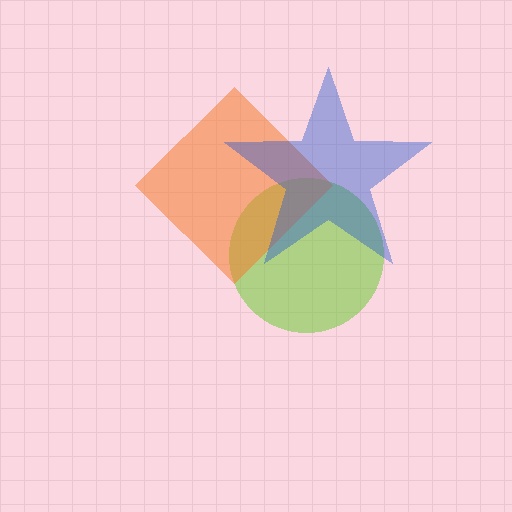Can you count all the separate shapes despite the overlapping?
Yes, there are 3 separate shapes.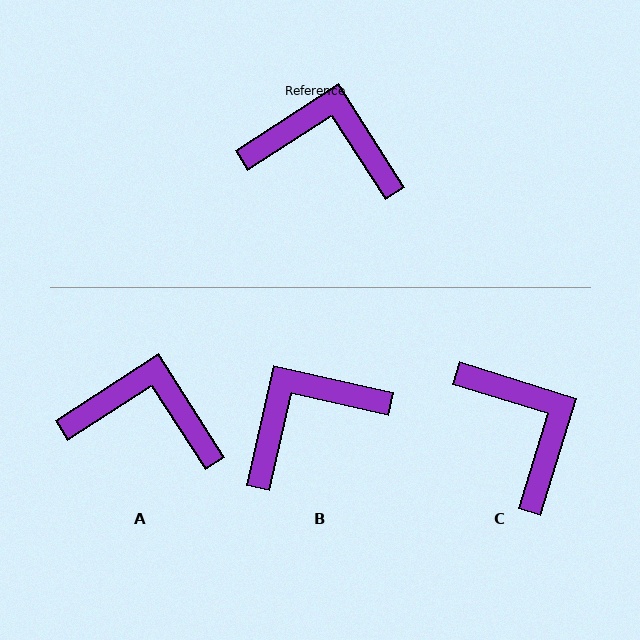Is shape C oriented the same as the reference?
No, it is off by about 50 degrees.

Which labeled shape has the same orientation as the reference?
A.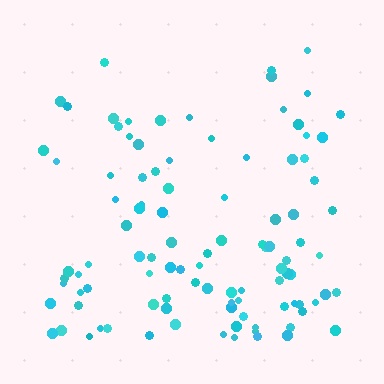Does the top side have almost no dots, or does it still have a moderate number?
Still a moderate number, just noticeably fewer than the bottom.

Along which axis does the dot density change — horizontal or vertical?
Vertical.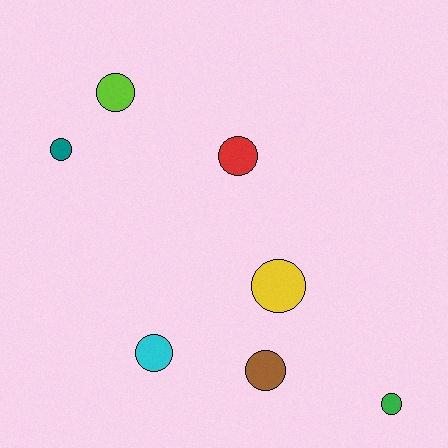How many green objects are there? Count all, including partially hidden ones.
There is 1 green object.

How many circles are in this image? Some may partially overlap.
There are 7 circles.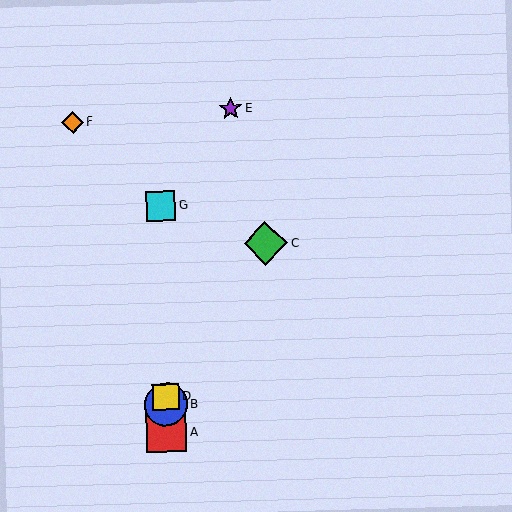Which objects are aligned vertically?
Objects A, B, D, G are aligned vertically.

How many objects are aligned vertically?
4 objects (A, B, D, G) are aligned vertically.